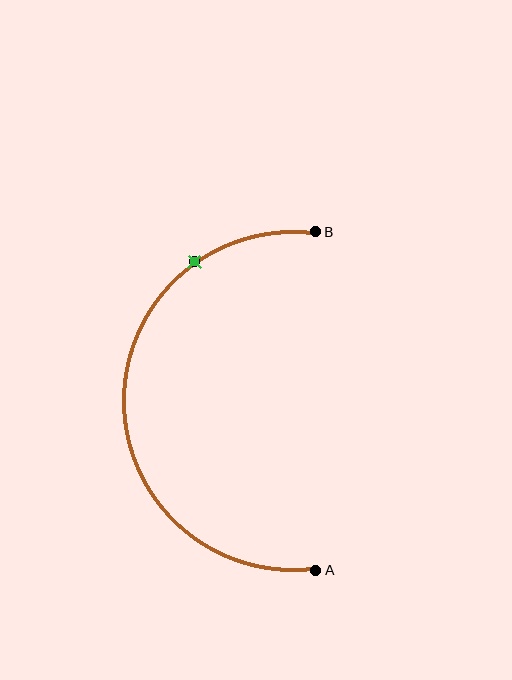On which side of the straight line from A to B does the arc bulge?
The arc bulges to the left of the straight line connecting A and B.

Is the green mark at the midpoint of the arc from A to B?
No. The green mark lies on the arc but is closer to endpoint B. The arc midpoint would be at the point on the curve equidistant along the arc from both A and B.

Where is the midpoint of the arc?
The arc midpoint is the point on the curve farthest from the straight line joining A and B. It sits to the left of that line.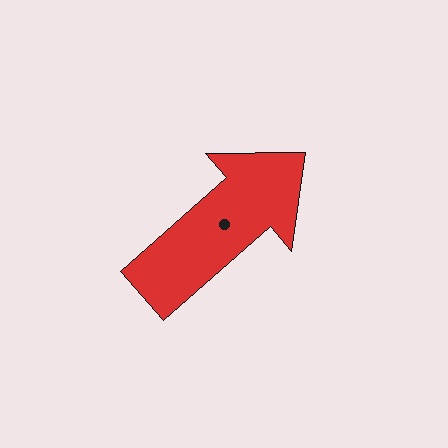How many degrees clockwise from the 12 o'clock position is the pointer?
Approximately 49 degrees.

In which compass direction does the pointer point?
Northeast.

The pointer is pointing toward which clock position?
Roughly 2 o'clock.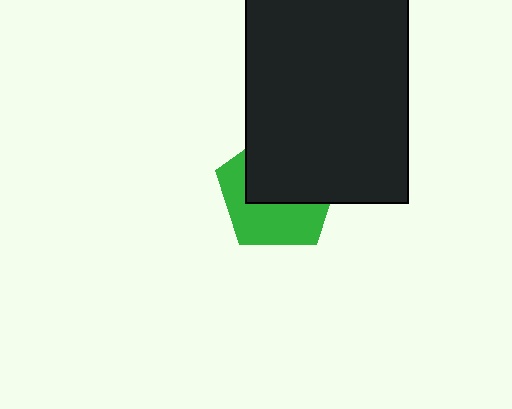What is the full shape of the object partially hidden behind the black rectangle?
The partially hidden object is a green pentagon.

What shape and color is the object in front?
The object in front is a black rectangle.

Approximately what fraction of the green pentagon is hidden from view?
Roughly 52% of the green pentagon is hidden behind the black rectangle.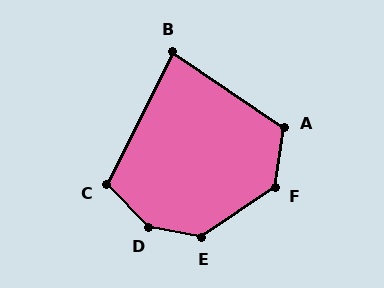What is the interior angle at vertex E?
Approximately 135 degrees (obtuse).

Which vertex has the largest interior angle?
D, at approximately 145 degrees.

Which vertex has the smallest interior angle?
B, at approximately 82 degrees.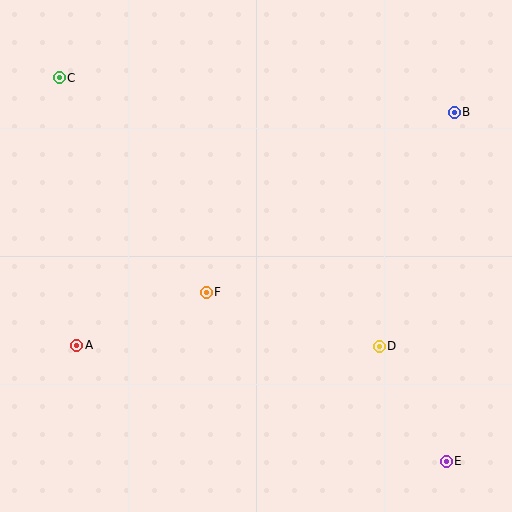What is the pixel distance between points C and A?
The distance between C and A is 268 pixels.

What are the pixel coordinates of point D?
Point D is at (379, 346).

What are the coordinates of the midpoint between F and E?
The midpoint between F and E is at (326, 377).